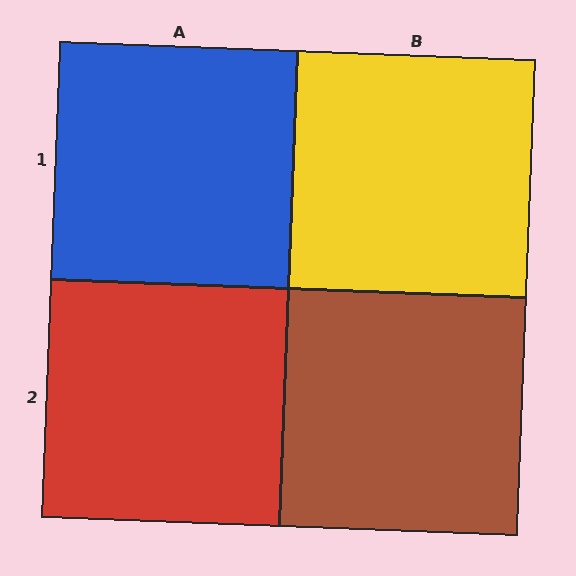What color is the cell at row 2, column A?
Red.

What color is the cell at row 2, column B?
Brown.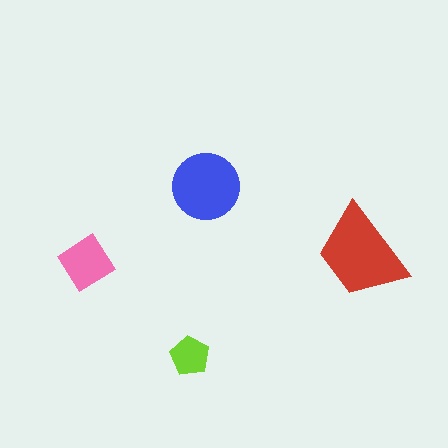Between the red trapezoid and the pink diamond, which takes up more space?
The red trapezoid.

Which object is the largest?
The red trapezoid.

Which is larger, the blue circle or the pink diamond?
The blue circle.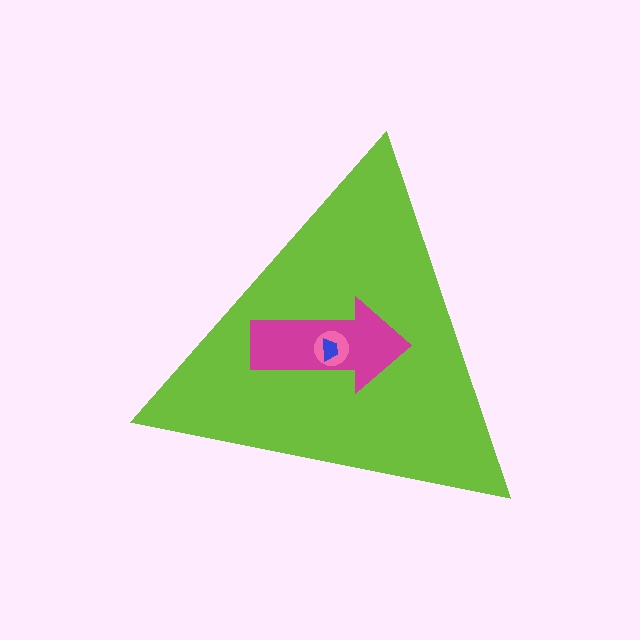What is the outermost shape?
The lime triangle.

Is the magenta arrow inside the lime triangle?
Yes.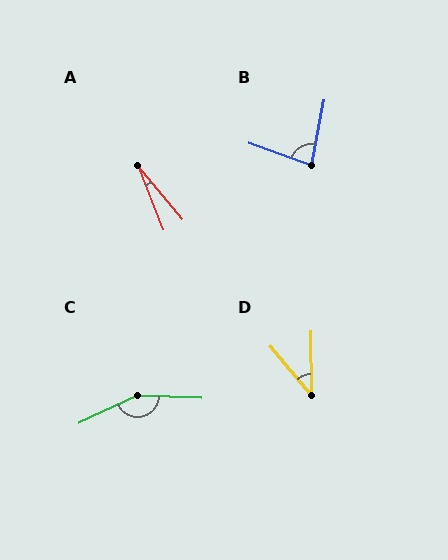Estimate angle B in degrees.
Approximately 81 degrees.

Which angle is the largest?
C, at approximately 153 degrees.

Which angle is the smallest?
A, at approximately 18 degrees.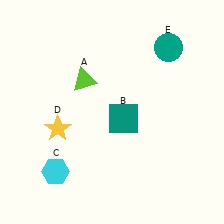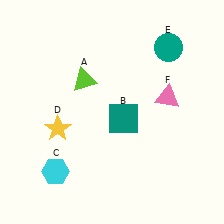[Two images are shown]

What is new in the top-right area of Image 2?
A pink triangle (F) was added in the top-right area of Image 2.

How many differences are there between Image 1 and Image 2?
There is 1 difference between the two images.